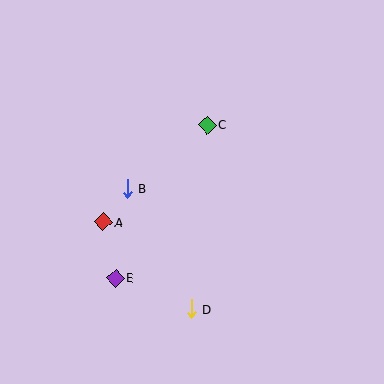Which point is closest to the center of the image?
Point B at (127, 188) is closest to the center.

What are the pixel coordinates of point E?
Point E is at (116, 278).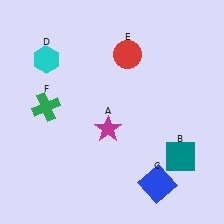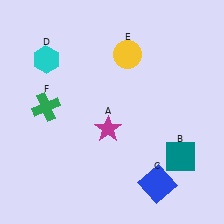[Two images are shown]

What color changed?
The circle (E) changed from red in Image 1 to yellow in Image 2.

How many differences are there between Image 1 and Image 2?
There is 1 difference between the two images.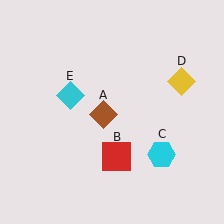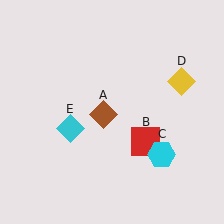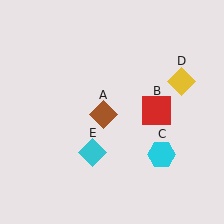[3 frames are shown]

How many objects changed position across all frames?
2 objects changed position: red square (object B), cyan diamond (object E).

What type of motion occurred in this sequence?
The red square (object B), cyan diamond (object E) rotated counterclockwise around the center of the scene.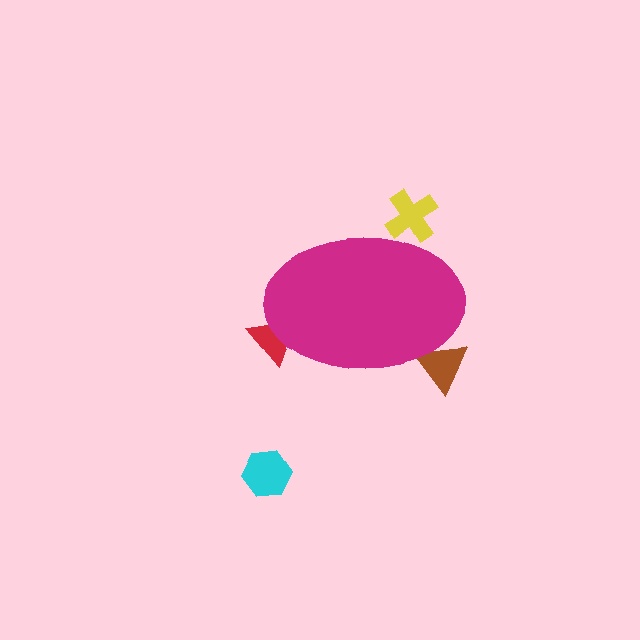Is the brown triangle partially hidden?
Yes, the brown triangle is partially hidden behind the magenta ellipse.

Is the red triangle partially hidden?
Yes, the red triangle is partially hidden behind the magenta ellipse.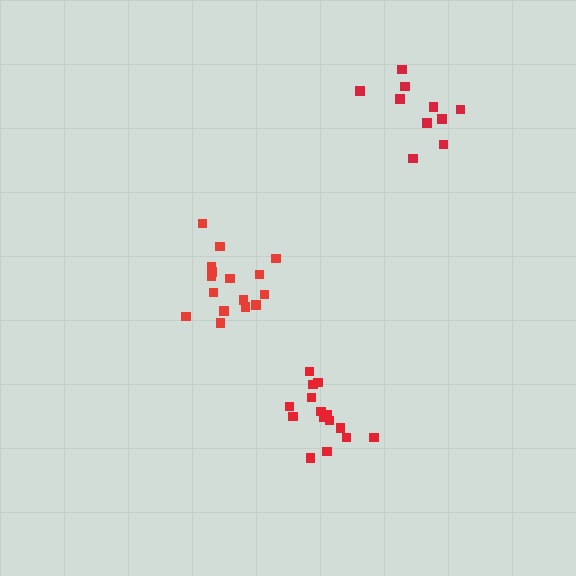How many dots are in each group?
Group 1: 15 dots, Group 2: 10 dots, Group 3: 16 dots (41 total).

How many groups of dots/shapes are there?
There are 3 groups.